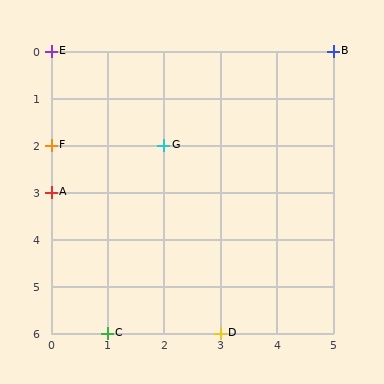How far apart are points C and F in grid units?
Points C and F are 1 column and 4 rows apart (about 4.1 grid units diagonally).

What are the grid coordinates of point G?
Point G is at grid coordinates (2, 2).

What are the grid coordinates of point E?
Point E is at grid coordinates (0, 0).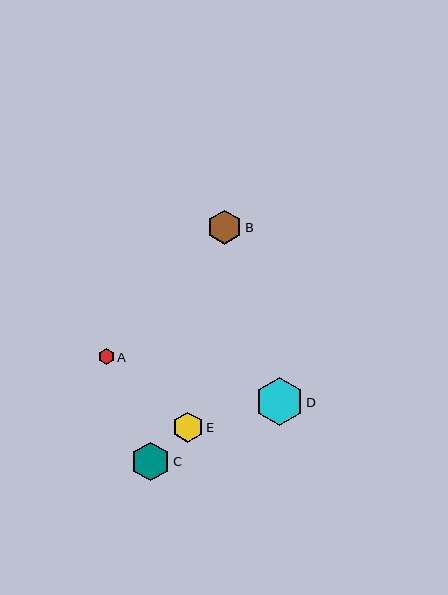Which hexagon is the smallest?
Hexagon A is the smallest with a size of approximately 16 pixels.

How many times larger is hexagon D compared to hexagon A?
Hexagon D is approximately 2.9 times the size of hexagon A.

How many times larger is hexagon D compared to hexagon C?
Hexagon D is approximately 1.2 times the size of hexagon C.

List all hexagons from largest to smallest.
From largest to smallest: D, C, B, E, A.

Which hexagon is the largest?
Hexagon D is the largest with a size of approximately 48 pixels.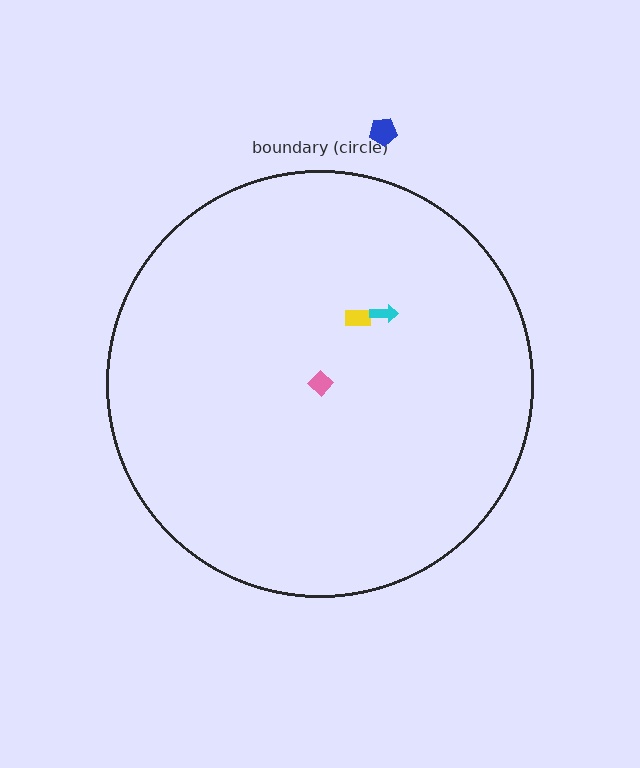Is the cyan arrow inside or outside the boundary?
Inside.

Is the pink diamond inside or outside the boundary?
Inside.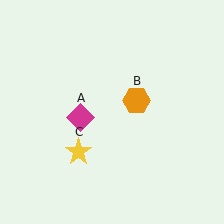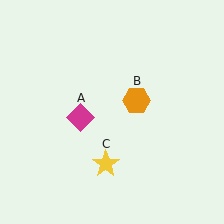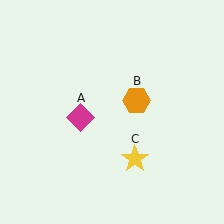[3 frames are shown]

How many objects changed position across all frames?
1 object changed position: yellow star (object C).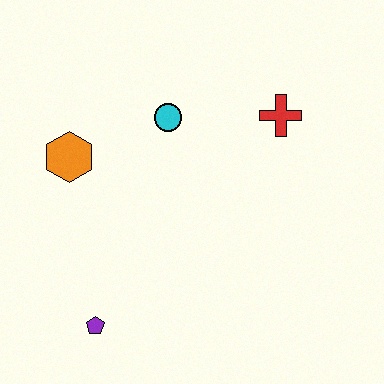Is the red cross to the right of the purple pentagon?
Yes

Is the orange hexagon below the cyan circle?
Yes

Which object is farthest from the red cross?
The purple pentagon is farthest from the red cross.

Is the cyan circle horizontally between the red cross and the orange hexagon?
Yes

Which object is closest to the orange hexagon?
The cyan circle is closest to the orange hexagon.